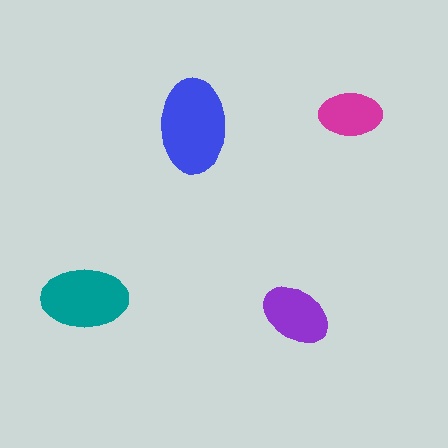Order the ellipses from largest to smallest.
the blue one, the teal one, the purple one, the magenta one.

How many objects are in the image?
There are 4 objects in the image.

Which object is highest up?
The magenta ellipse is topmost.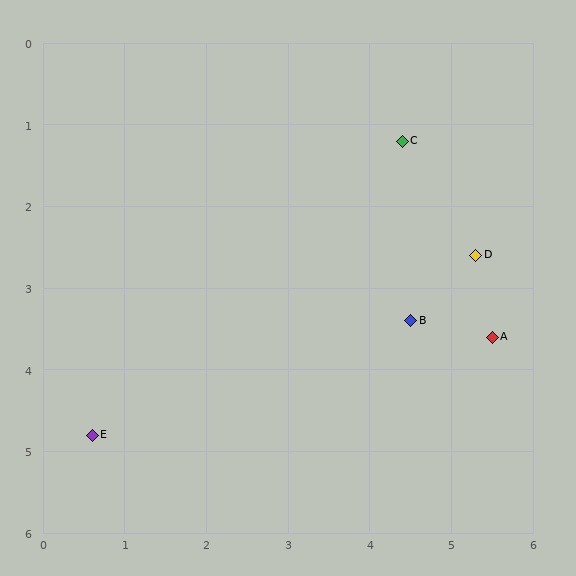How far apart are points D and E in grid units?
Points D and E are about 5.2 grid units apart.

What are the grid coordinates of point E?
Point E is at approximately (0.6, 4.8).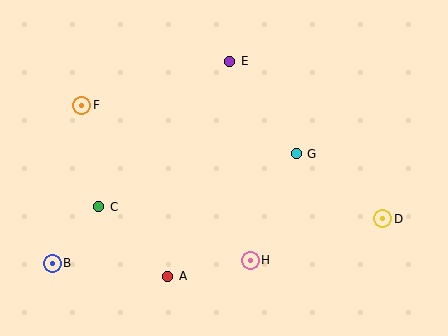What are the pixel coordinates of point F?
Point F is at (82, 105).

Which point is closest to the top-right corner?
Point G is closest to the top-right corner.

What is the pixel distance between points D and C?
The distance between D and C is 284 pixels.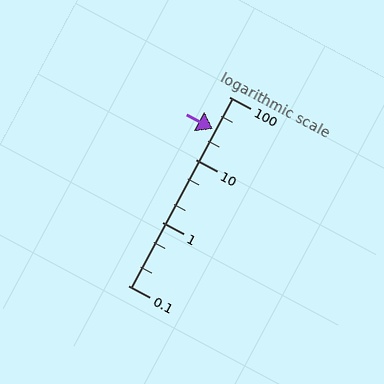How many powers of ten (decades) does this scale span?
The scale spans 3 decades, from 0.1 to 100.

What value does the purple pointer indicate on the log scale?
The pointer indicates approximately 31.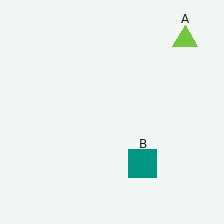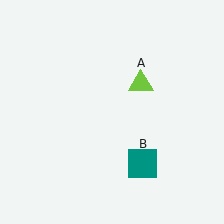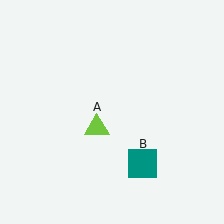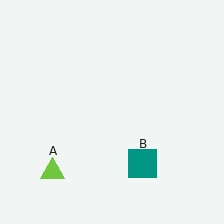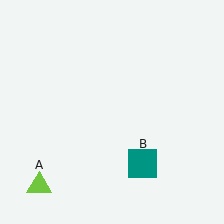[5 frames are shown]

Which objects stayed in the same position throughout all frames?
Teal square (object B) remained stationary.